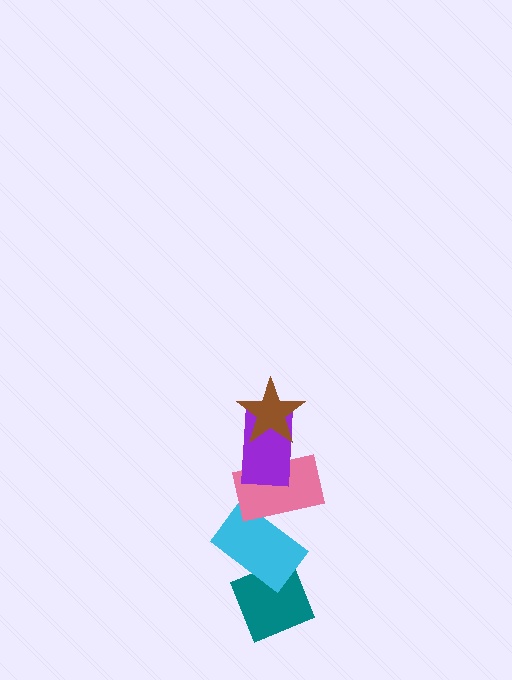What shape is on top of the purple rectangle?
The brown star is on top of the purple rectangle.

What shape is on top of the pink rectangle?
The purple rectangle is on top of the pink rectangle.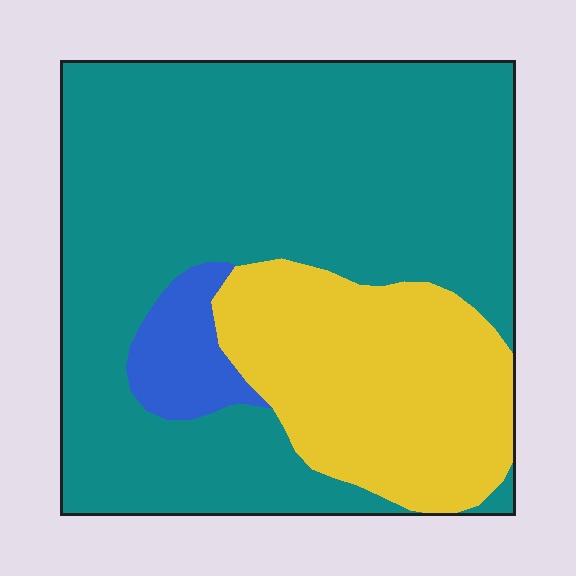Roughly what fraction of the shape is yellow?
Yellow covers 26% of the shape.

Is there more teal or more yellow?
Teal.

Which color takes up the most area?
Teal, at roughly 70%.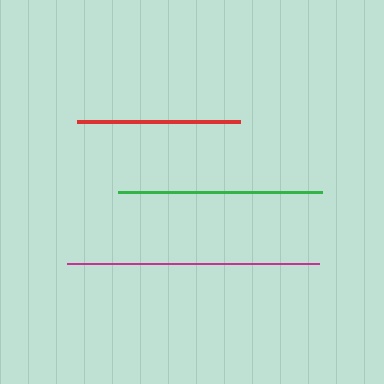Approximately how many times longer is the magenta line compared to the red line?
The magenta line is approximately 1.5 times the length of the red line.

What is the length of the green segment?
The green segment is approximately 204 pixels long.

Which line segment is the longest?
The magenta line is the longest at approximately 253 pixels.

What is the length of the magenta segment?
The magenta segment is approximately 253 pixels long.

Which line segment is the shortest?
The red line is the shortest at approximately 164 pixels.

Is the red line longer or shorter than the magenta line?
The magenta line is longer than the red line.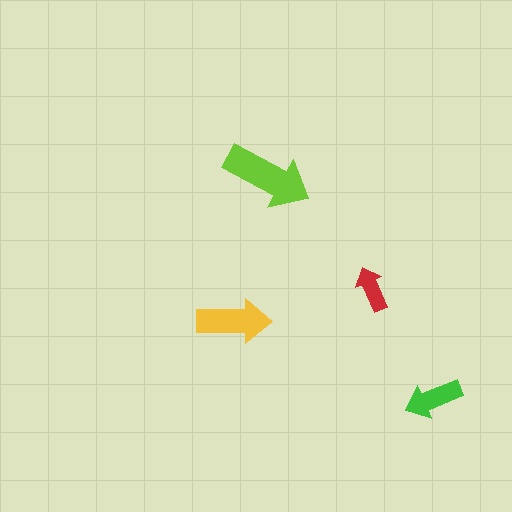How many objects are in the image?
There are 4 objects in the image.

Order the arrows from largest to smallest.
the lime one, the yellow one, the green one, the red one.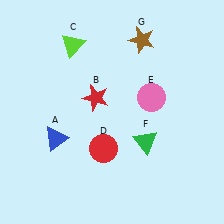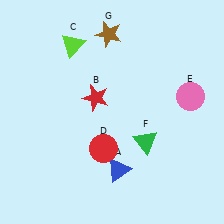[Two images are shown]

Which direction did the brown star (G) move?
The brown star (G) moved left.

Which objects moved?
The objects that moved are: the blue triangle (A), the pink circle (E), the brown star (G).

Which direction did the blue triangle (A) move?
The blue triangle (A) moved right.